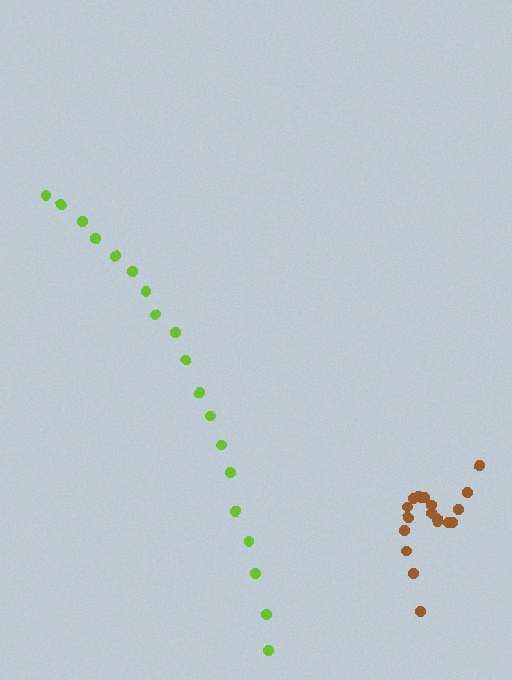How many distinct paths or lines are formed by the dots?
There are 2 distinct paths.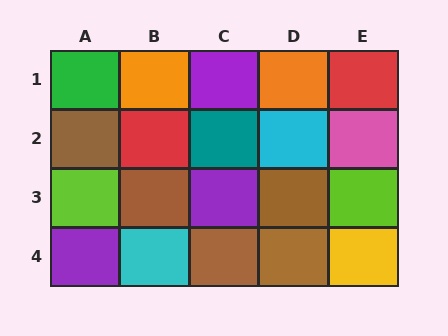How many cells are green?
1 cell is green.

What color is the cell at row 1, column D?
Orange.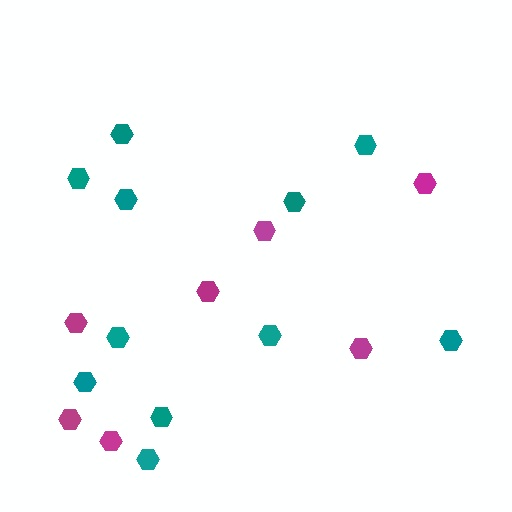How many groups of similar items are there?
There are 2 groups: one group of teal hexagons (11) and one group of magenta hexagons (7).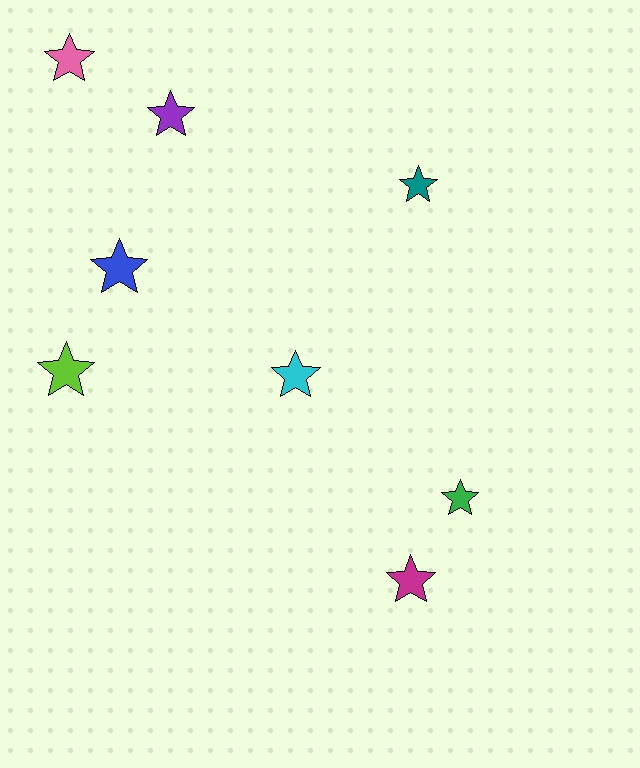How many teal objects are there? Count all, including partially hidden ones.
There is 1 teal object.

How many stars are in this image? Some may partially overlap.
There are 8 stars.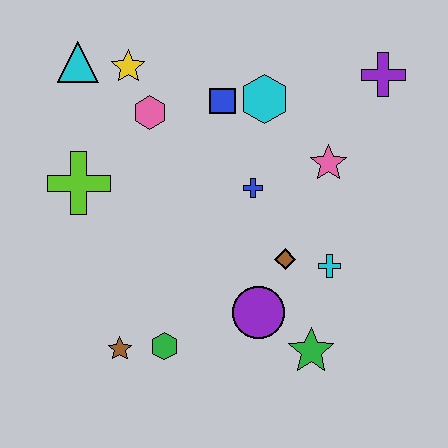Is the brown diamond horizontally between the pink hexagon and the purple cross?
Yes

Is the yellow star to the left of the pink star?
Yes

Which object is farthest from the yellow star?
The green star is farthest from the yellow star.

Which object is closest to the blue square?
The cyan hexagon is closest to the blue square.